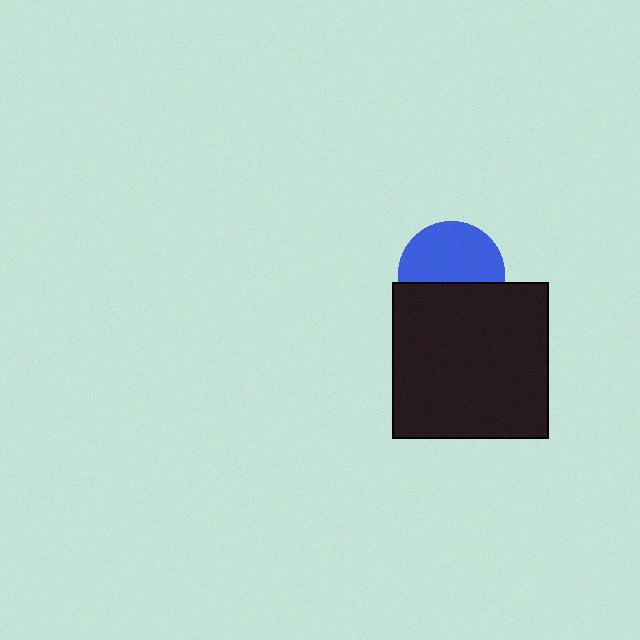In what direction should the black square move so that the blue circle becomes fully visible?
The black square should move down. That is the shortest direction to clear the overlap and leave the blue circle fully visible.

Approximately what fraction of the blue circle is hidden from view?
Roughly 42% of the blue circle is hidden behind the black square.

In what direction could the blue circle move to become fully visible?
The blue circle could move up. That would shift it out from behind the black square entirely.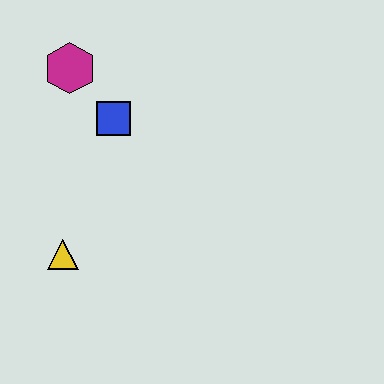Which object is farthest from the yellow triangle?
The magenta hexagon is farthest from the yellow triangle.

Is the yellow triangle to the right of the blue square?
No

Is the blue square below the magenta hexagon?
Yes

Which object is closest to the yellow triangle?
The blue square is closest to the yellow triangle.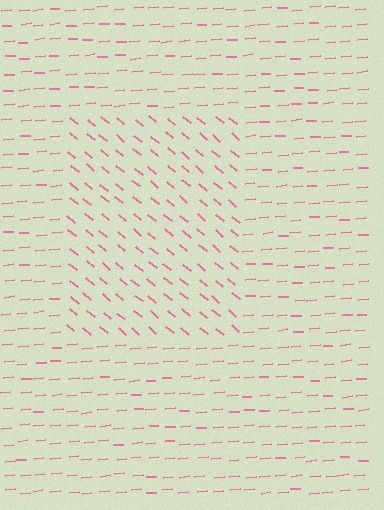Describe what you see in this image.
The image is filled with small pink line segments. A rectangle region in the image has lines oriented differently from the surrounding lines, creating a visible texture boundary.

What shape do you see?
I see a rectangle.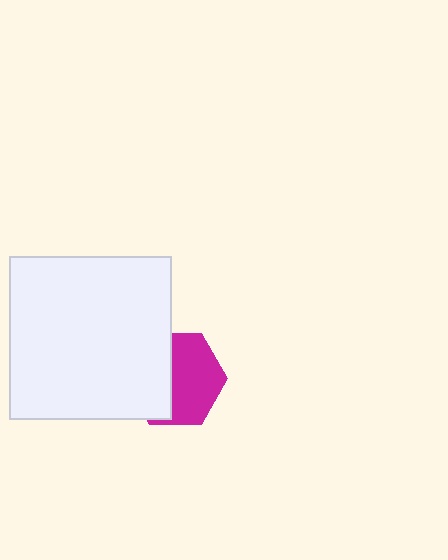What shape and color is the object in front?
The object in front is a white square.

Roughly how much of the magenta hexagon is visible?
About half of it is visible (roughly 57%).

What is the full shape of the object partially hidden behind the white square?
The partially hidden object is a magenta hexagon.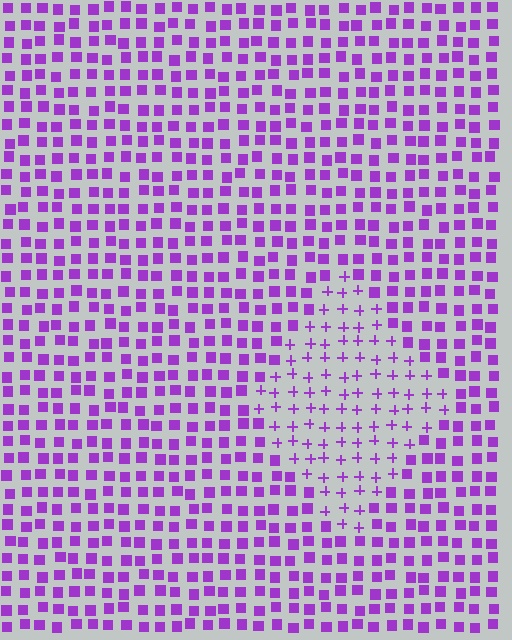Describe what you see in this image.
The image is filled with small purple elements arranged in a uniform grid. A diamond-shaped region contains plus signs, while the surrounding area contains squares. The boundary is defined purely by the change in element shape.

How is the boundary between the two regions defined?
The boundary is defined by a change in element shape: plus signs inside vs. squares outside. All elements share the same color and spacing.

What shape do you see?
I see a diamond.